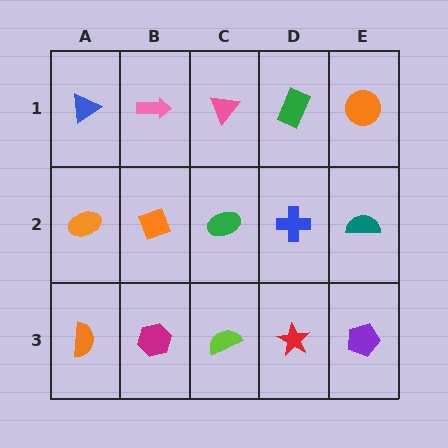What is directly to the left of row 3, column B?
An orange semicircle.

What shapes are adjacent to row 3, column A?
An orange ellipse (row 2, column A), a magenta hexagon (row 3, column B).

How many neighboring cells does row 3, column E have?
2.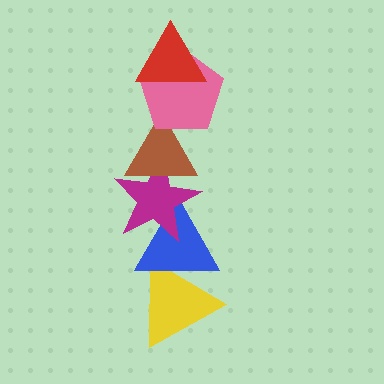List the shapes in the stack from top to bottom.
From top to bottom: the red triangle, the pink pentagon, the brown triangle, the magenta star, the blue triangle, the yellow triangle.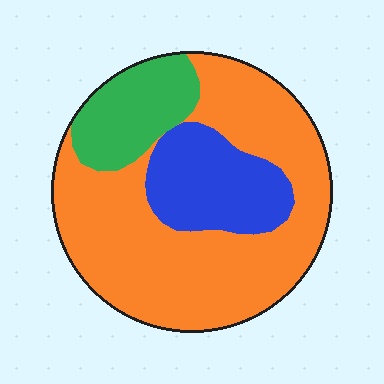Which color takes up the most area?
Orange, at roughly 65%.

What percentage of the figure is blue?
Blue takes up about one fifth (1/5) of the figure.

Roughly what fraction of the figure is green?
Green takes up less than a sixth of the figure.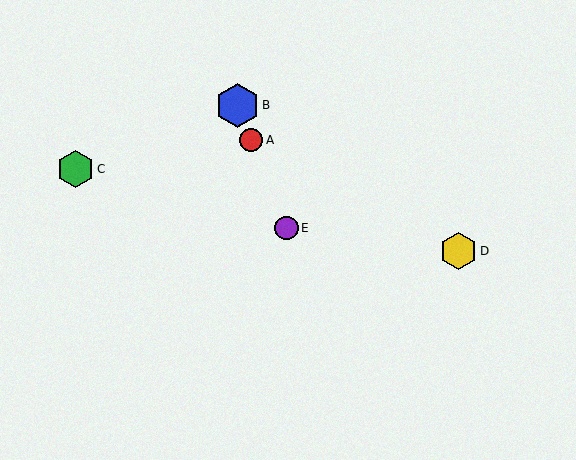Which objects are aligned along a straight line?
Objects A, B, E are aligned along a straight line.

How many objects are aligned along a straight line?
3 objects (A, B, E) are aligned along a straight line.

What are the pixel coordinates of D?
Object D is at (458, 251).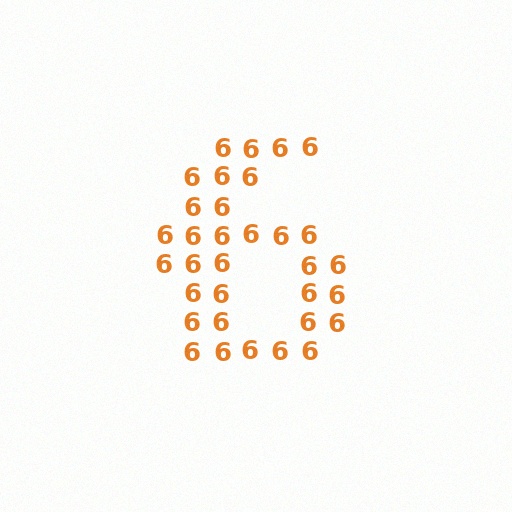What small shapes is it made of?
It is made of small digit 6's.